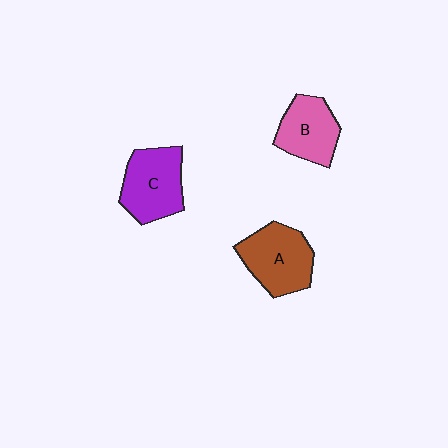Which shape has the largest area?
Shape A (brown).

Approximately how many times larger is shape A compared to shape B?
Approximately 1.2 times.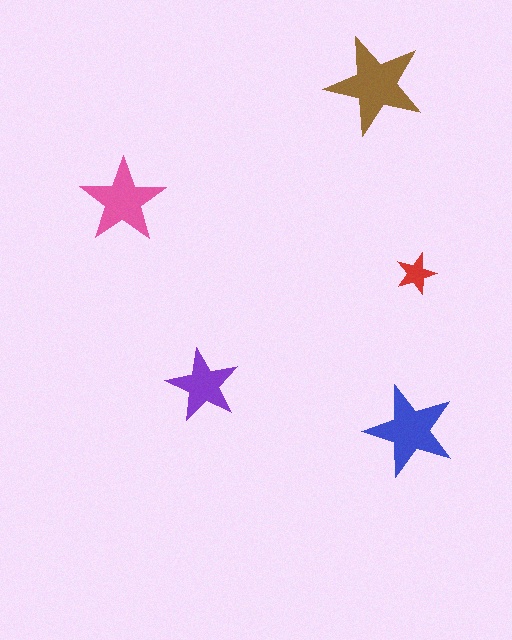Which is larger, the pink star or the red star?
The pink one.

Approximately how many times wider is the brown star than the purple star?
About 1.5 times wider.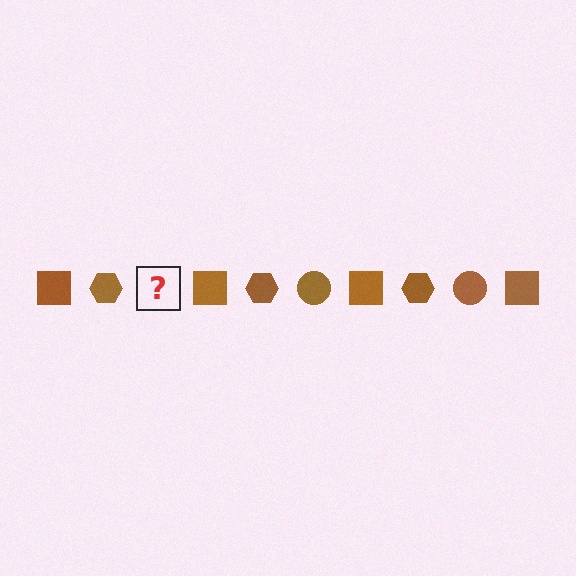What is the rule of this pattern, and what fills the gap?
The rule is that the pattern cycles through square, hexagon, circle shapes in brown. The gap should be filled with a brown circle.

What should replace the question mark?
The question mark should be replaced with a brown circle.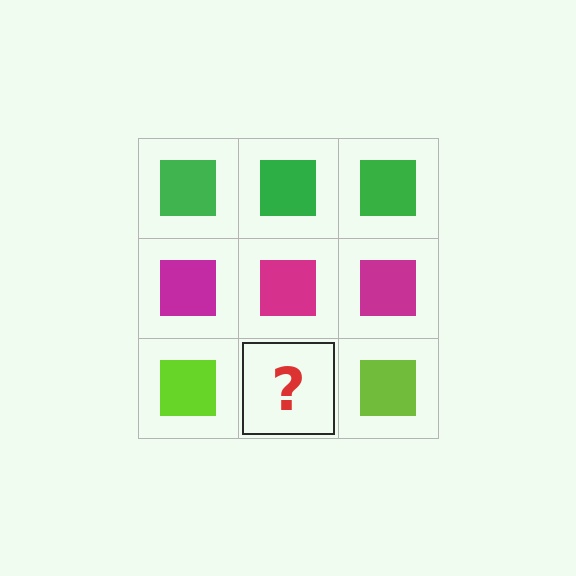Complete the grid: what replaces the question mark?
The question mark should be replaced with a lime square.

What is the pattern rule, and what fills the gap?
The rule is that each row has a consistent color. The gap should be filled with a lime square.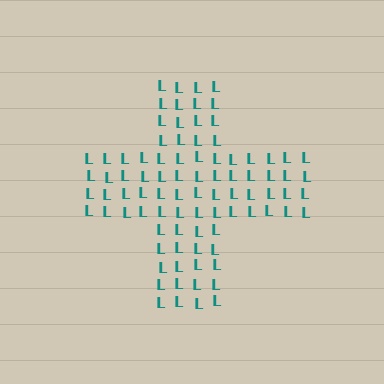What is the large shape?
The large shape is a cross.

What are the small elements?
The small elements are letter L's.